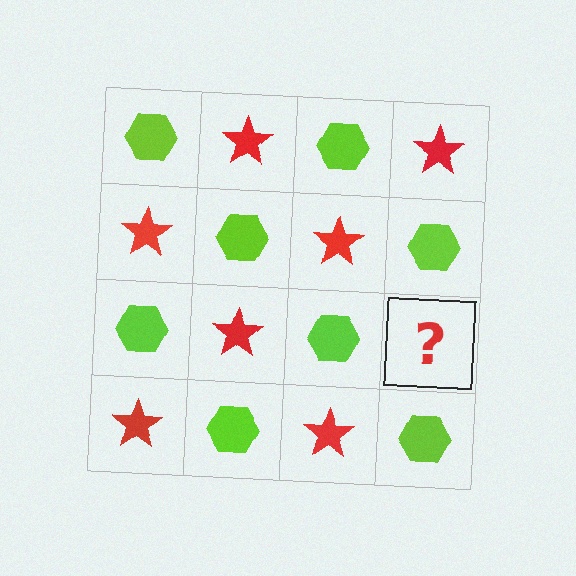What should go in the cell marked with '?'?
The missing cell should contain a red star.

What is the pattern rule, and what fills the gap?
The rule is that it alternates lime hexagon and red star in a checkerboard pattern. The gap should be filled with a red star.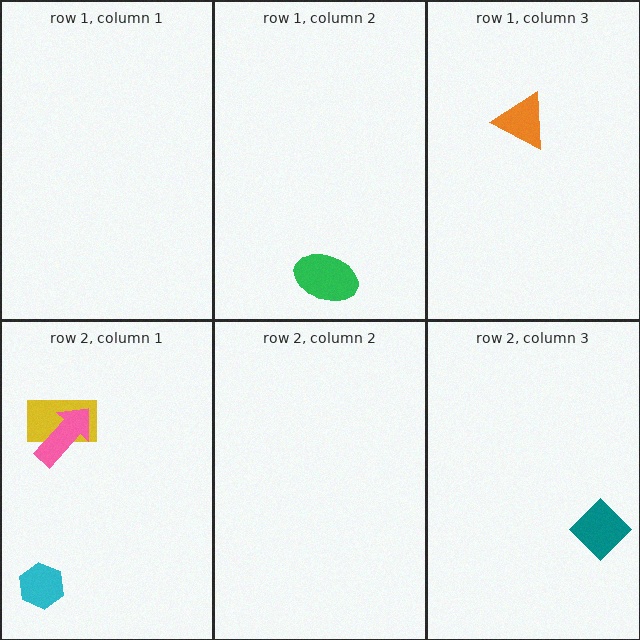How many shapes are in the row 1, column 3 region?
1.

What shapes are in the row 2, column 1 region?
The yellow rectangle, the pink arrow, the cyan hexagon.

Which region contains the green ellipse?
The row 1, column 2 region.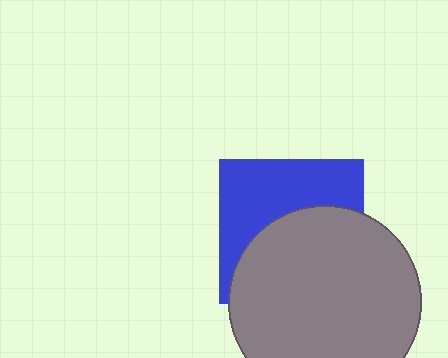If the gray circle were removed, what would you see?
You would see the complete blue square.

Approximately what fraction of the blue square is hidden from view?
Roughly 54% of the blue square is hidden behind the gray circle.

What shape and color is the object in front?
The object in front is a gray circle.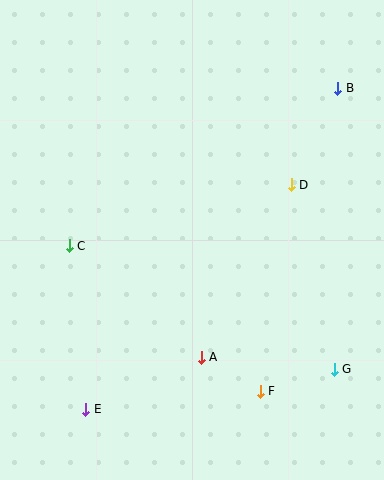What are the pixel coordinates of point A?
Point A is at (201, 357).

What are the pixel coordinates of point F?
Point F is at (260, 391).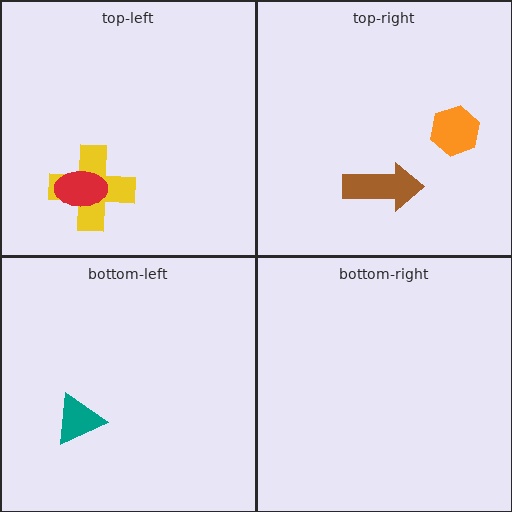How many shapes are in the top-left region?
2.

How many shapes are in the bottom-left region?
1.